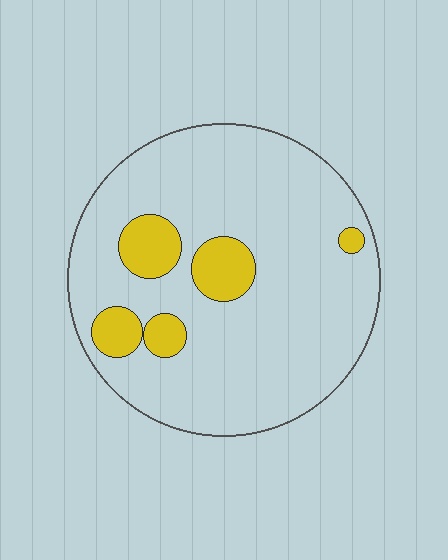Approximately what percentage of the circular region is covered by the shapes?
Approximately 15%.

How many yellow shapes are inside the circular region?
5.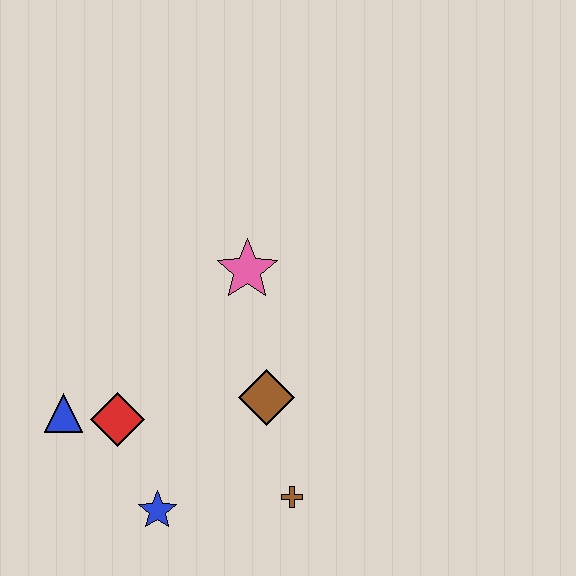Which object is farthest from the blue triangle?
The brown cross is farthest from the blue triangle.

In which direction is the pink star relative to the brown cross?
The pink star is above the brown cross.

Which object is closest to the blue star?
The red diamond is closest to the blue star.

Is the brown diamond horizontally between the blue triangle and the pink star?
No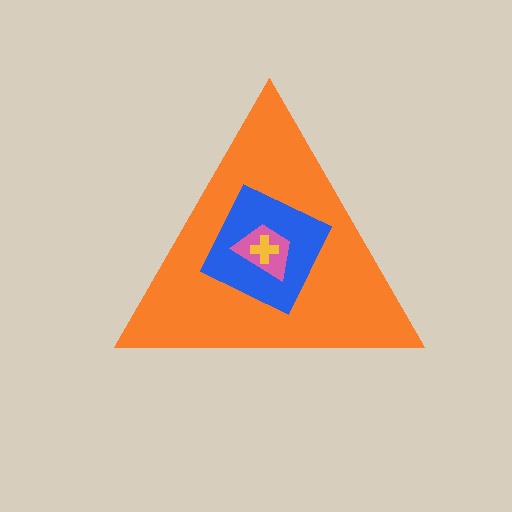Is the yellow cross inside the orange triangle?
Yes.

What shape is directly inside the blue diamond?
The pink trapezoid.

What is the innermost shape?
The yellow cross.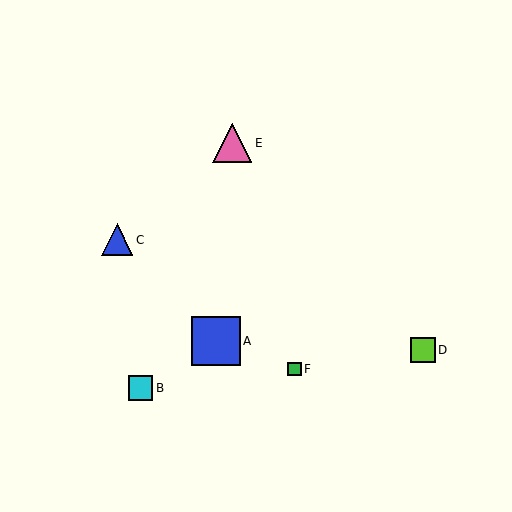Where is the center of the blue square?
The center of the blue square is at (216, 341).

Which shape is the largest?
The blue square (labeled A) is the largest.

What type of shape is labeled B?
Shape B is a cyan square.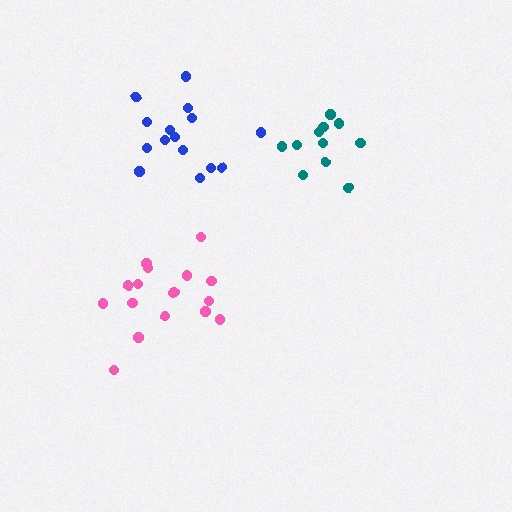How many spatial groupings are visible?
There are 3 spatial groupings.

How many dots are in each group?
Group 1: 17 dots, Group 2: 11 dots, Group 3: 15 dots (43 total).